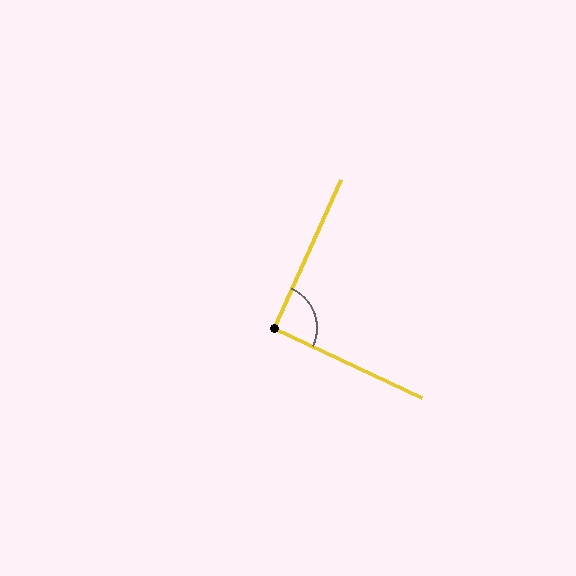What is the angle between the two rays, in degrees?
Approximately 91 degrees.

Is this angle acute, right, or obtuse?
It is approximately a right angle.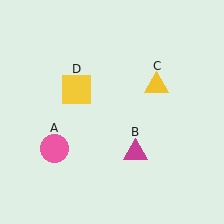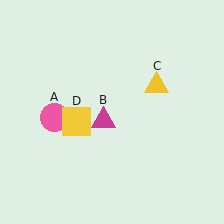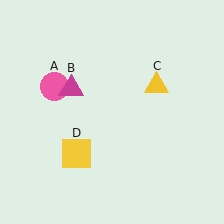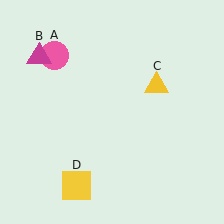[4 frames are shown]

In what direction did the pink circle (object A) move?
The pink circle (object A) moved up.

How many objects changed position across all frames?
3 objects changed position: pink circle (object A), magenta triangle (object B), yellow square (object D).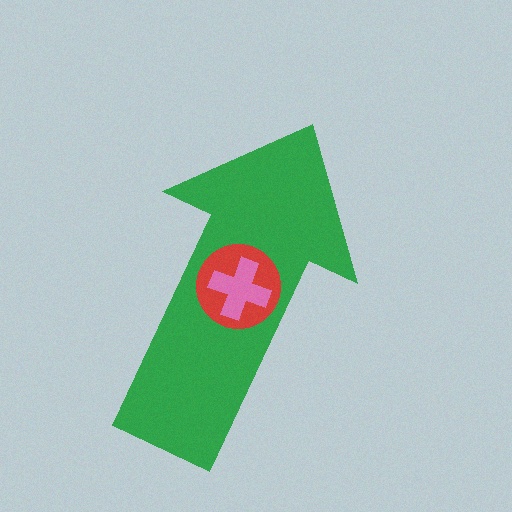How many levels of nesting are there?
3.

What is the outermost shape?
The green arrow.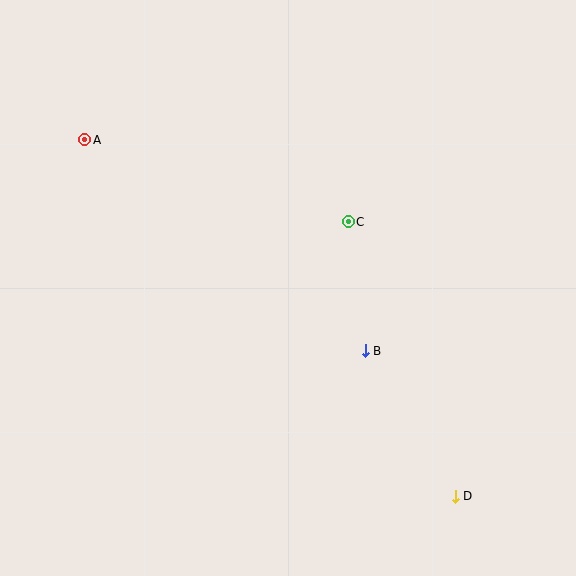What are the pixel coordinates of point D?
Point D is at (455, 496).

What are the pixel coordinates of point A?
Point A is at (85, 140).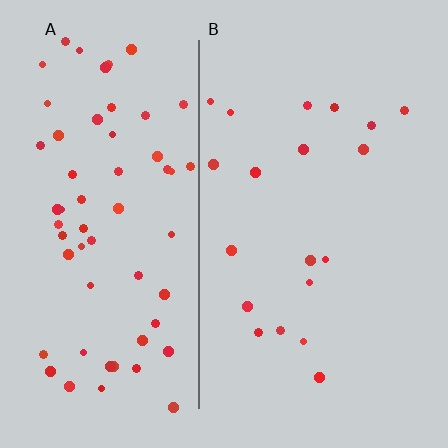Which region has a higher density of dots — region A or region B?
A (the left).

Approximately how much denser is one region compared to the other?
Approximately 3.2× — region A over region B.